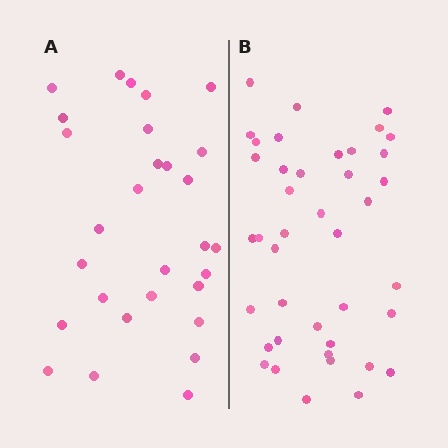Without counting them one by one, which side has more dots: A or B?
Region B (the right region) has more dots.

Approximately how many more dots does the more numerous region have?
Region B has roughly 12 or so more dots than region A.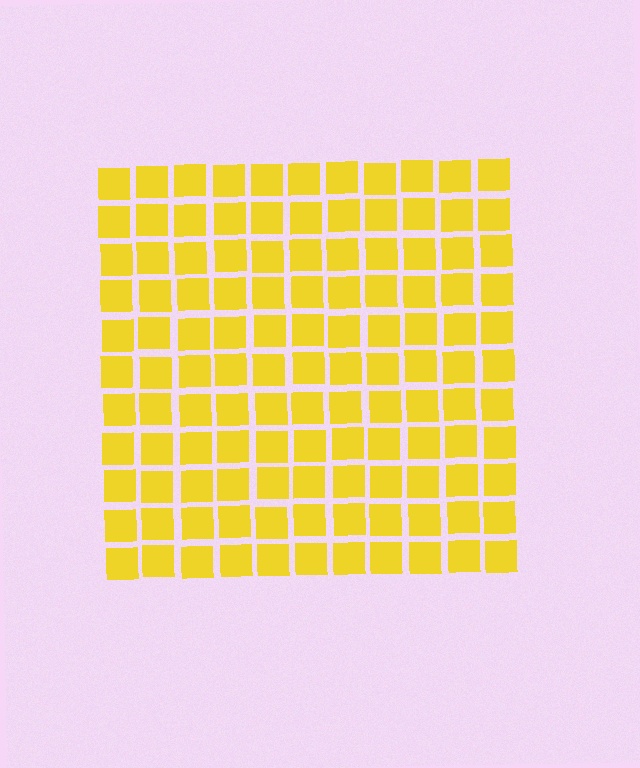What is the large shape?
The large shape is a square.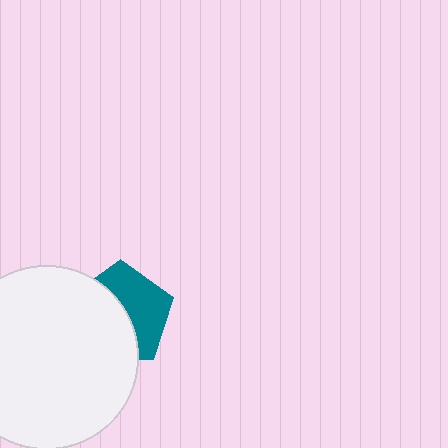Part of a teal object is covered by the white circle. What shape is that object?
It is a pentagon.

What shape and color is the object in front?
The object in front is a white circle.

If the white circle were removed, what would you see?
You would see the complete teal pentagon.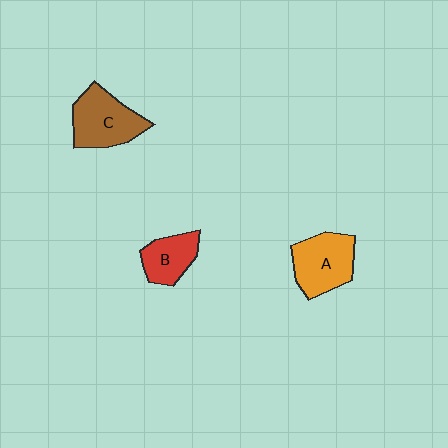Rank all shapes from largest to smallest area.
From largest to smallest: C (brown), A (orange), B (red).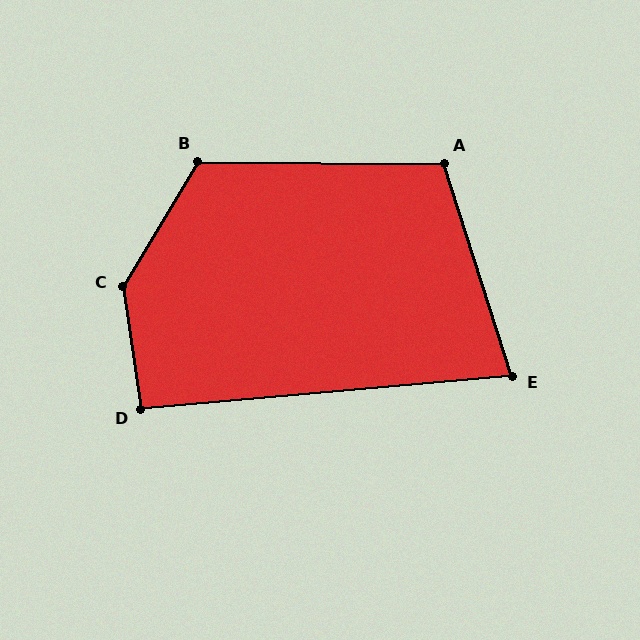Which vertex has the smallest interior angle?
E, at approximately 78 degrees.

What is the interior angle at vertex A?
Approximately 108 degrees (obtuse).